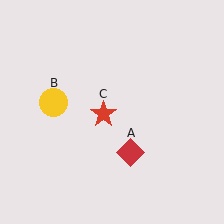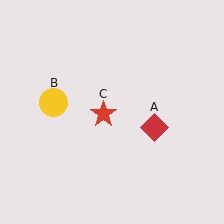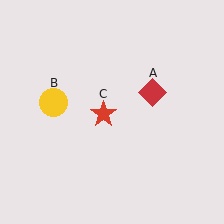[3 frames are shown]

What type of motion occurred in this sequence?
The red diamond (object A) rotated counterclockwise around the center of the scene.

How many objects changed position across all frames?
1 object changed position: red diamond (object A).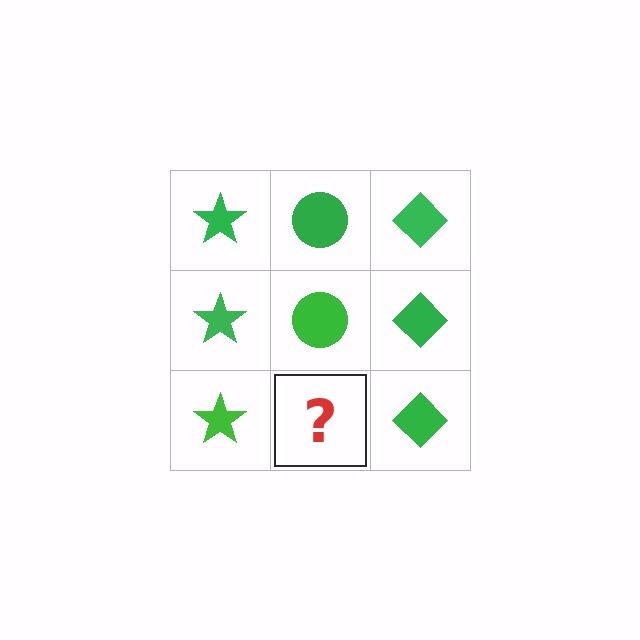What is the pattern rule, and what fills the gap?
The rule is that each column has a consistent shape. The gap should be filled with a green circle.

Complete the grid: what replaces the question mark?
The question mark should be replaced with a green circle.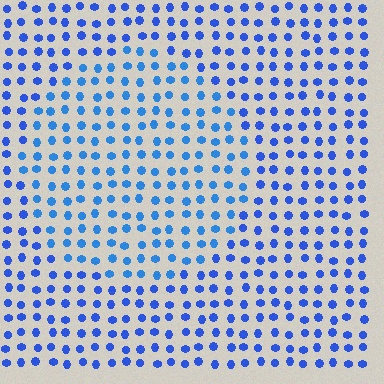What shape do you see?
I see a circle.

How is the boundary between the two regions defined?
The boundary is defined purely by a slight shift in hue (about 17 degrees). Spacing, size, and orientation are identical on both sides.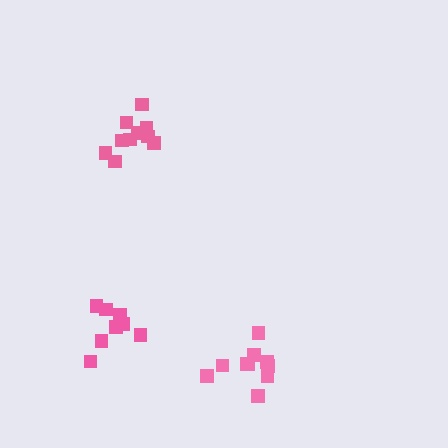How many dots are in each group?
Group 1: 10 dots, Group 2: 8 dots, Group 3: 10 dots (28 total).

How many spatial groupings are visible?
There are 3 spatial groupings.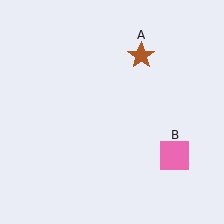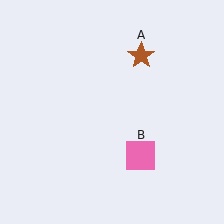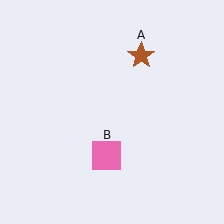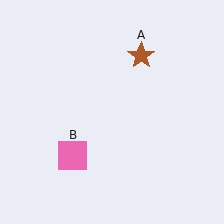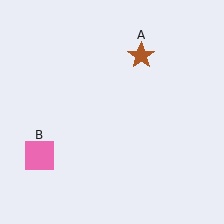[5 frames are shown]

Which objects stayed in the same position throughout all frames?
Brown star (object A) remained stationary.